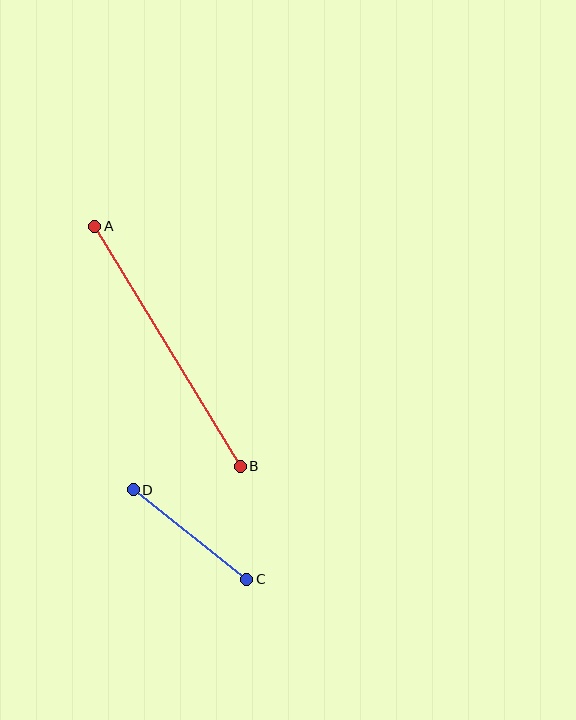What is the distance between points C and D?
The distance is approximately 144 pixels.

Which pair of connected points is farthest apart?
Points A and B are farthest apart.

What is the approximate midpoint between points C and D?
The midpoint is at approximately (190, 534) pixels.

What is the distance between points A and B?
The distance is approximately 280 pixels.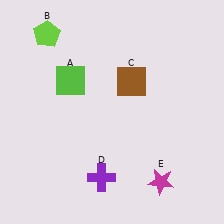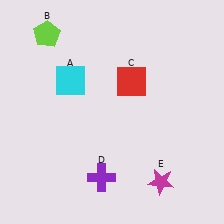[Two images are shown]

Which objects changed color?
A changed from lime to cyan. C changed from brown to red.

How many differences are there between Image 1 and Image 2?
There are 2 differences between the two images.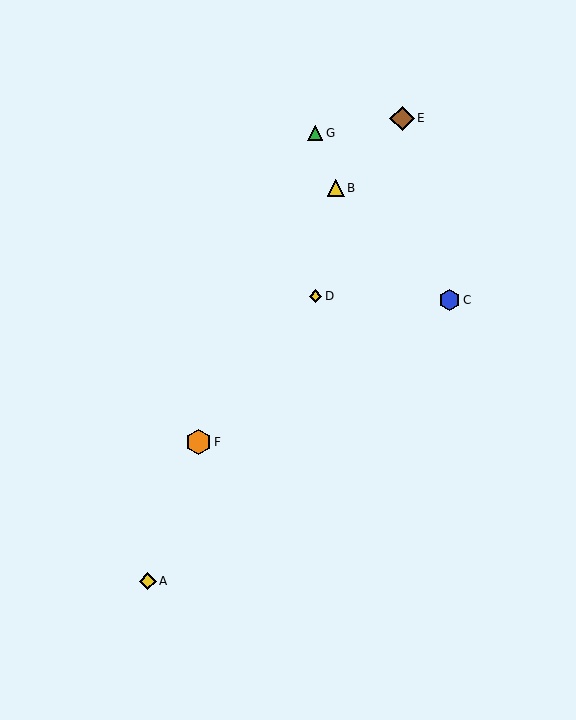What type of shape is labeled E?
Shape E is a brown diamond.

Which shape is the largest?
The brown diamond (labeled E) is the largest.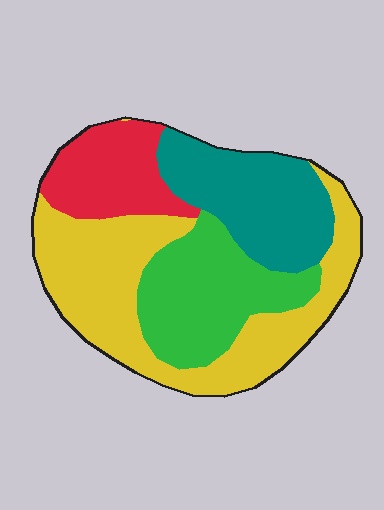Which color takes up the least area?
Red, at roughly 15%.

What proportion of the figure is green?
Green covers about 25% of the figure.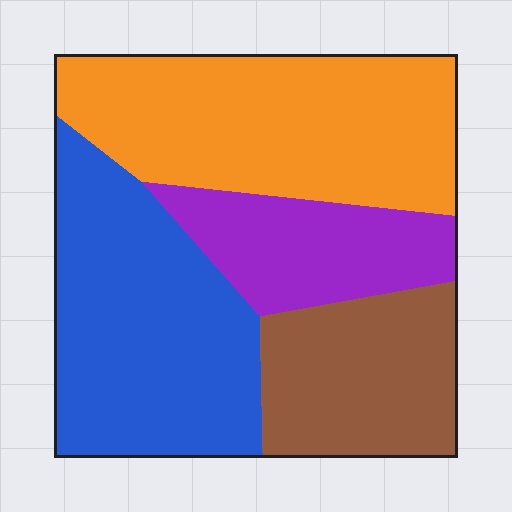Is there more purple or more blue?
Blue.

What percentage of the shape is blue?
Blue covers roughly 30% of the shape.